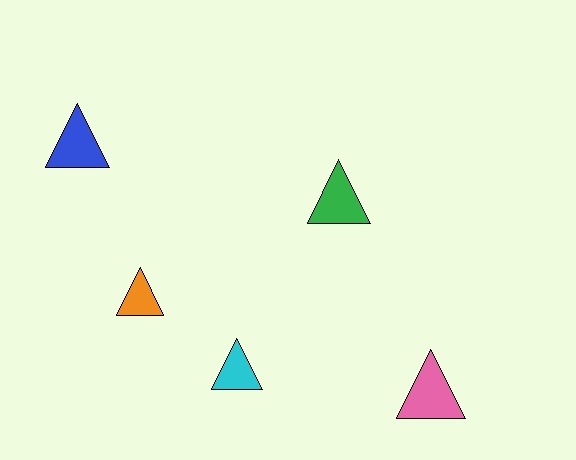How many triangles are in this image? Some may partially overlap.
There are 5 triangles.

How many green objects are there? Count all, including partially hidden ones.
There is 1 green object.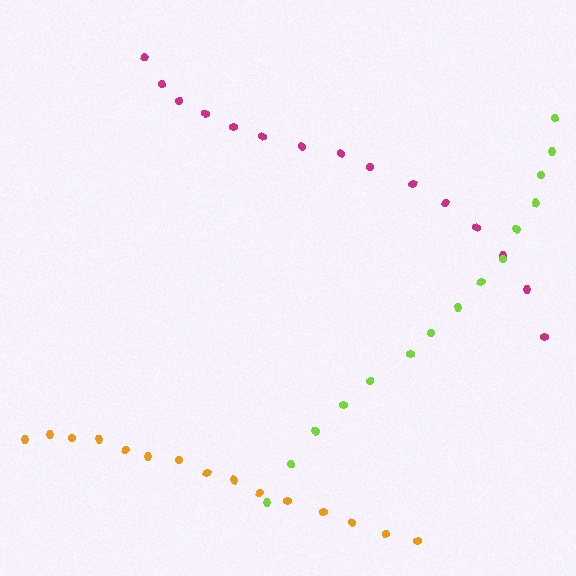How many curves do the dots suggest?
There are 3 distinct paths.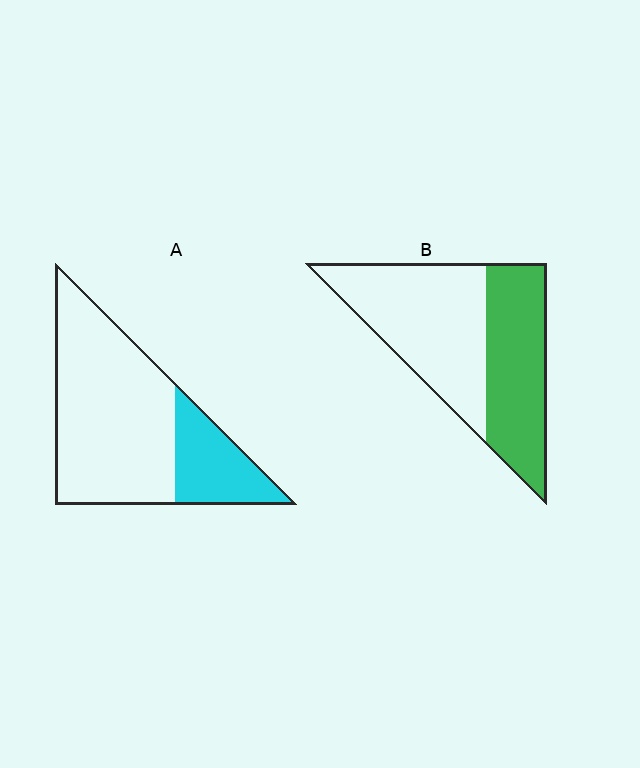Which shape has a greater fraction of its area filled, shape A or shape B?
Shape B.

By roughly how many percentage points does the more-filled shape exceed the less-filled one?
By roughly 20 percentage points (B over A).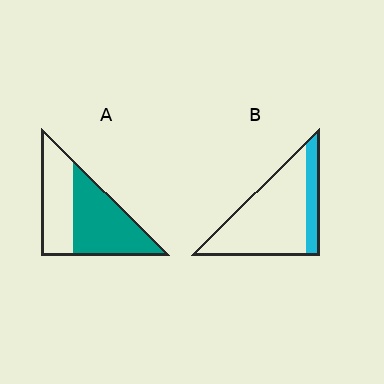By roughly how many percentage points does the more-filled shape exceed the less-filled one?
By roughly 35 percentage points (A over B).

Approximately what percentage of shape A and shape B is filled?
A is approximately 55% and B is approximately 20%.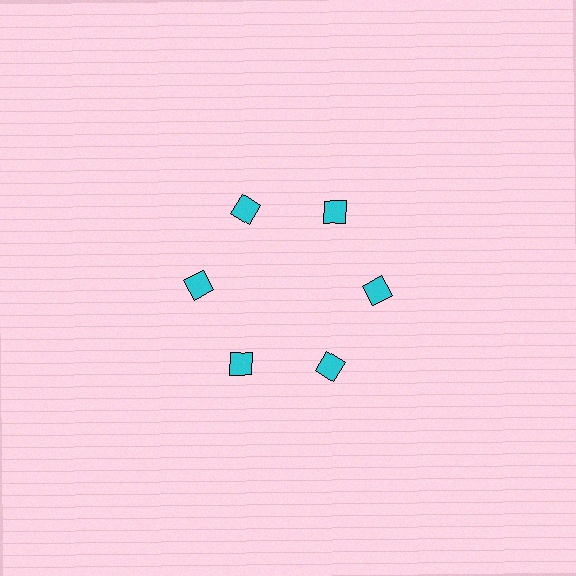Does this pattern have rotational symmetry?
Yes, this pattern has 6-fold rotational symmetry. It looks the same after rotating 60 degrees around the center.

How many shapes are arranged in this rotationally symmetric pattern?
There are 6 shapes, arranged in 6 groups of 1.